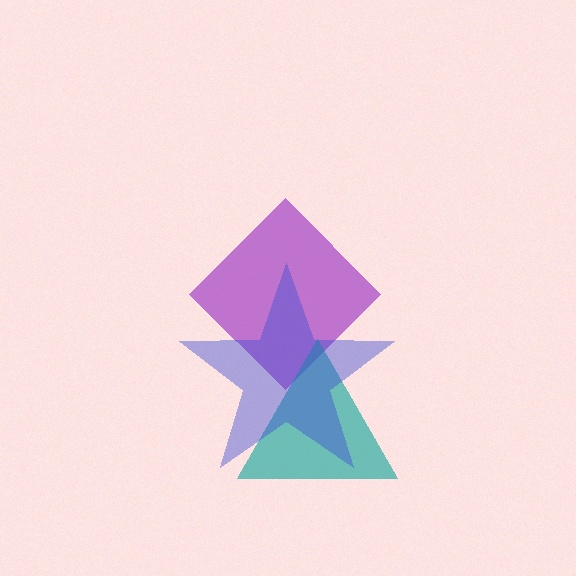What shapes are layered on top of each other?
The layered shapes are: a purple diamond, a teal triangle, a blue star.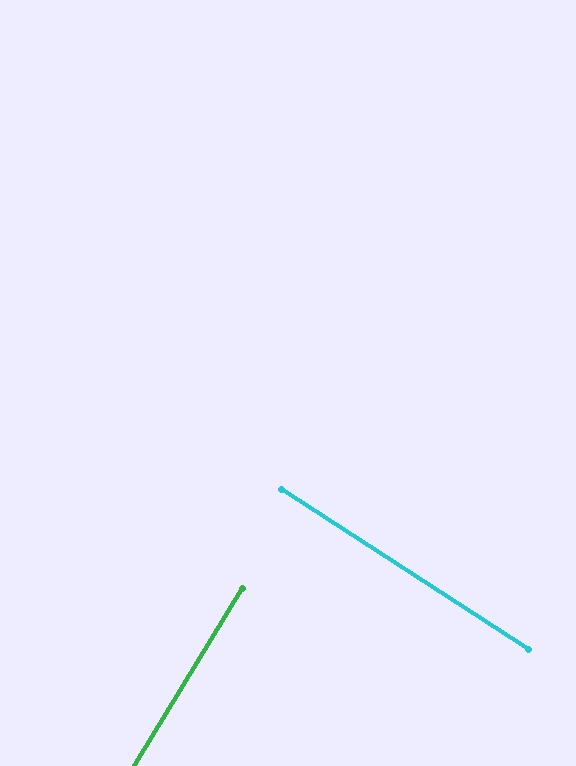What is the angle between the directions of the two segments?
Approximately 89 degrees.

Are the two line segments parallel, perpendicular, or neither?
Perpendicular — they meet at approximately 89°.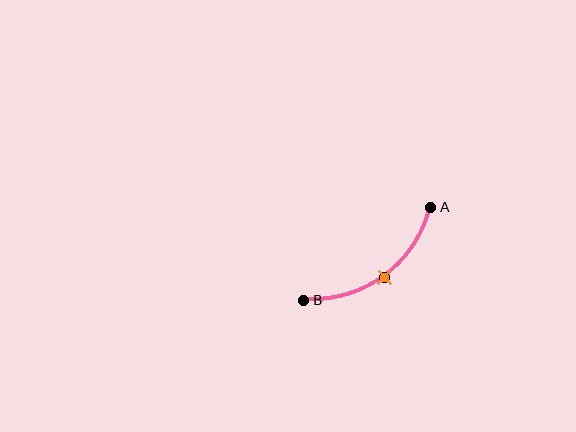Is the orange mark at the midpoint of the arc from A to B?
Yes. The orange mark lies on the arc at equal arc-length from both A and B — it is the arc midpoint.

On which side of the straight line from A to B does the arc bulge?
The arc bulges below and to the right of the straight line connecting A and B.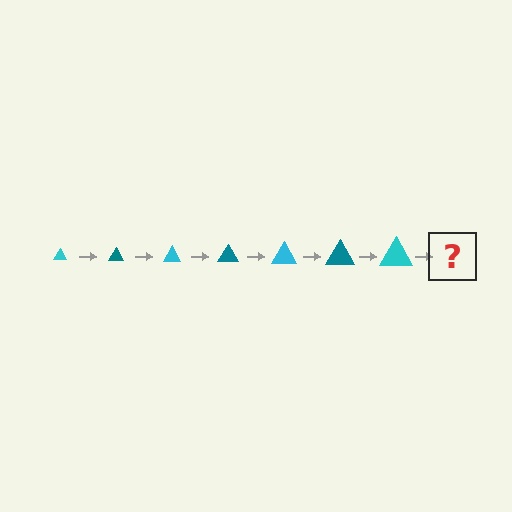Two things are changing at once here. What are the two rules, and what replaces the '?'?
The two rules are that the triangle grows larger each step and the color cycles through cyan and teal. The '?' should be a teal triangle, larger than the previous one.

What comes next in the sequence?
The next element should be a teal triangle, larger than the previous one.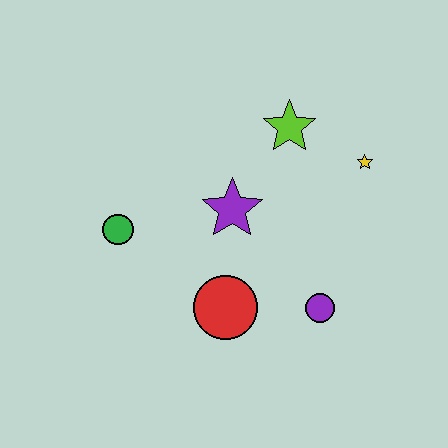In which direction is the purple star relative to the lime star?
The purple star is below the lime star.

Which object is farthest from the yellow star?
The green circle is farthest from the yellow star.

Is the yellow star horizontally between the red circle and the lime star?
No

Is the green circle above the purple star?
No